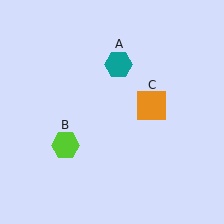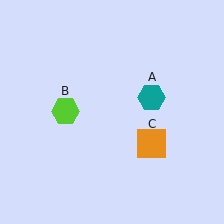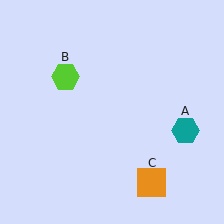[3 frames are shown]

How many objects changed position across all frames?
3 objects changed position: teal hexagon (object A), lime hexagon (object B), orange square (object C).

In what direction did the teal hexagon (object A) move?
The teal hexagon (object A) moved down and to the right.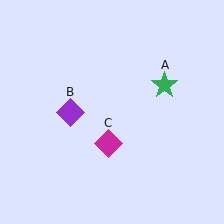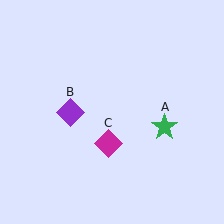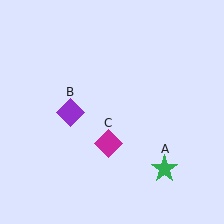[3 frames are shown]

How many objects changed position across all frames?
1 object changed position: green star (object A).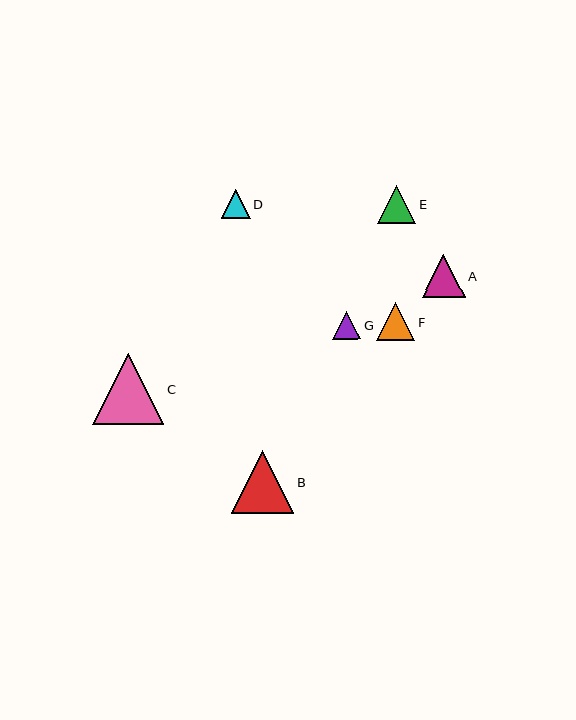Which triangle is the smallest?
Triangle G is the smallest with a size of approximately 28 pixels.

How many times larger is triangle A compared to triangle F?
Triangle A is approximately 1.1 times the size of triangle F.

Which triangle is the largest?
Triangle C is the largest with a size of approximately 71 pixels.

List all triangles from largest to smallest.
From largest to smallest: C, B, A, F, E, D, G.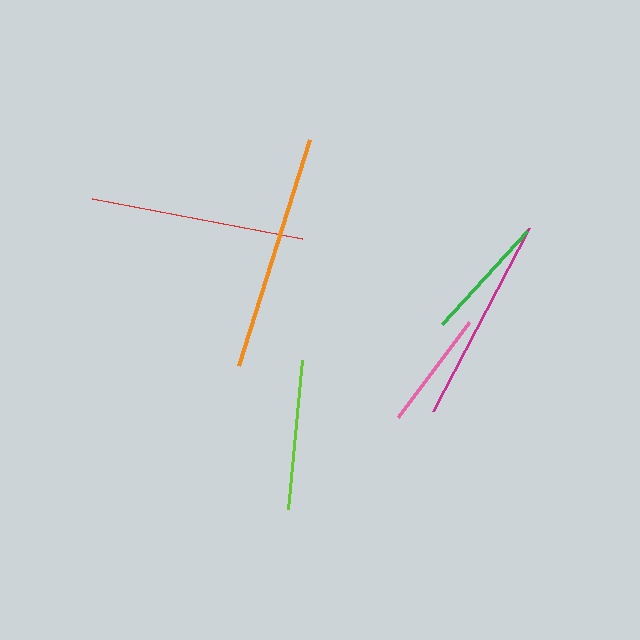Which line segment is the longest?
The orange line is the longest at approximately 237 pixels.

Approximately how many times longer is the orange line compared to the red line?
The orange line is approximately 1.1 times the length of the red line.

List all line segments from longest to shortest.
From longest to shortest: orange, red, magenta, lime, green, pink.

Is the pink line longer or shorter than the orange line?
The orange line is longer than the pink line.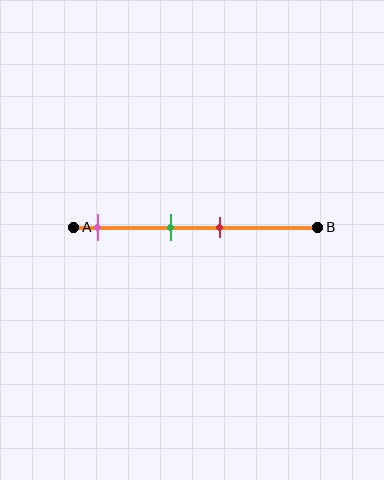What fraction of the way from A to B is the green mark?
The green mark is approximately 40% (0.4) of the way from A to B.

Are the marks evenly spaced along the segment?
No, the marks are not evenly spaced.